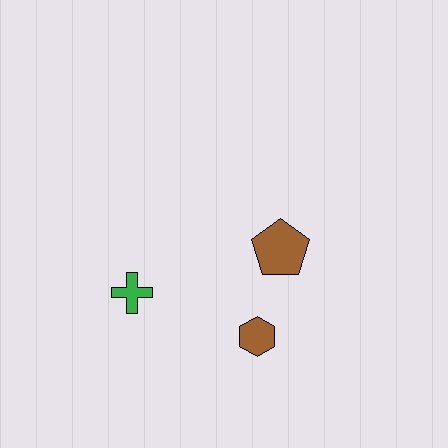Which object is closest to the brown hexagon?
The brown pentagon is closest to the brown hexagon.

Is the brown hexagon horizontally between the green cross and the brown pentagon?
Yes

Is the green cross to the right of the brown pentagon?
No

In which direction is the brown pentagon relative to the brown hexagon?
The brown pentagon is above the brown hexagon.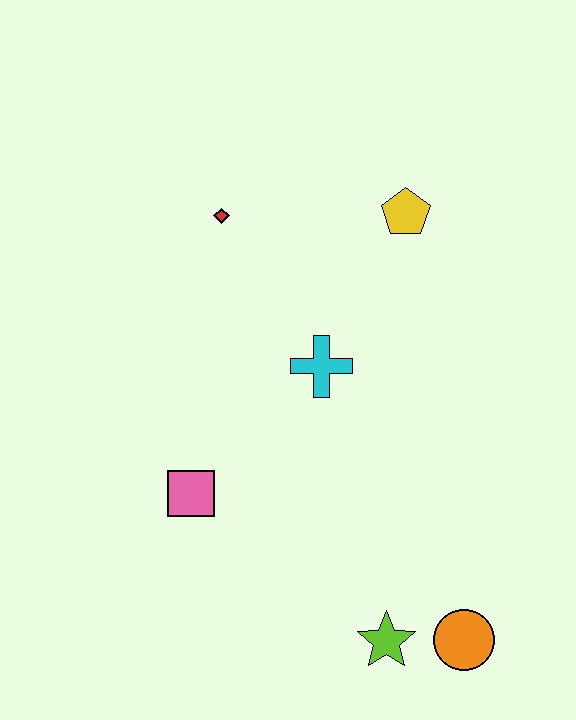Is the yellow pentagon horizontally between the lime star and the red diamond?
No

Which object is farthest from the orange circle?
The red diamond is farthest from the orange circle.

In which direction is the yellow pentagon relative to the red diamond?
The yellow pentagon is to the right of the red diamond.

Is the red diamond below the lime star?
No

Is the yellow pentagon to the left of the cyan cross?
No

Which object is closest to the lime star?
The orange circle is closest to the lime star.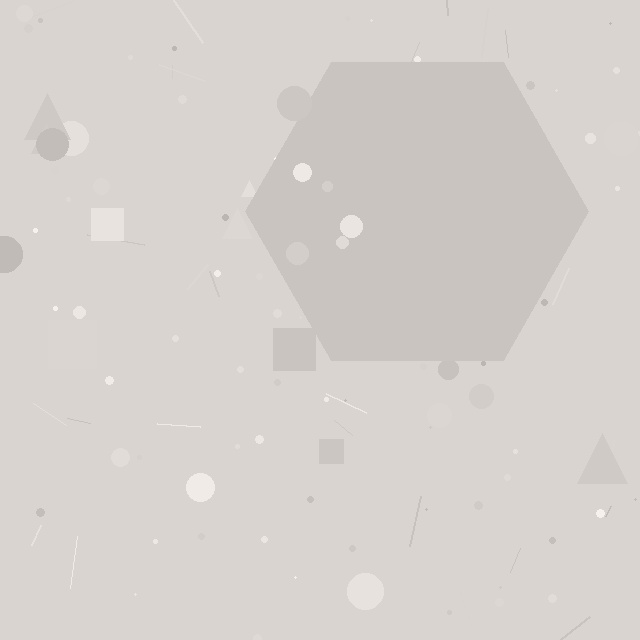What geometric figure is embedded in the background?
A hexagon is embedded in the background.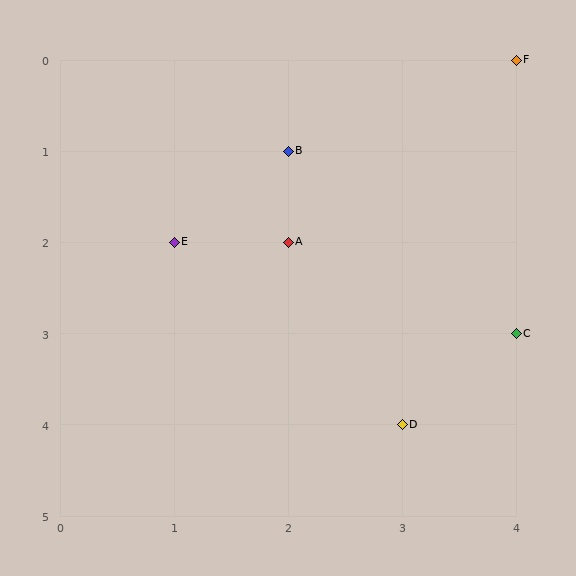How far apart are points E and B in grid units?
Points E and B are 1 column and 1 row apart (about 1.4 grid units diagonally).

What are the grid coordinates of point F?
Point F is at grid coordinates (4, 0).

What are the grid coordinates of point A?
Point A is at grid coordinates (2, 2).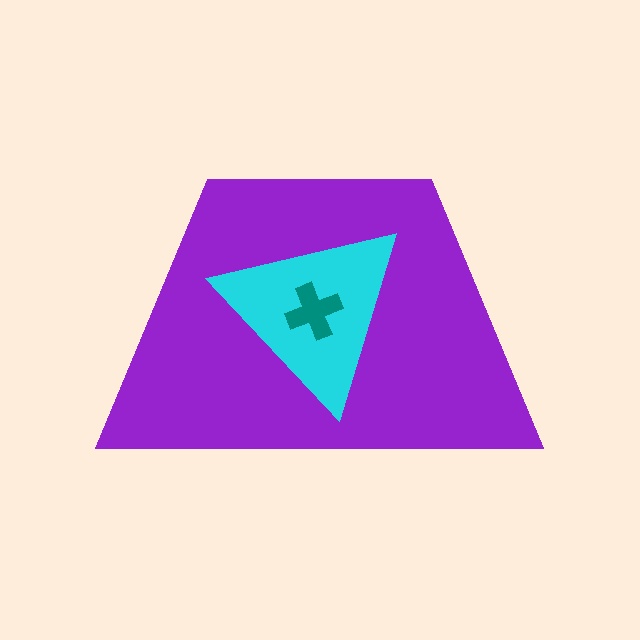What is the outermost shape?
The purple trapezoid.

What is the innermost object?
The teal cross.